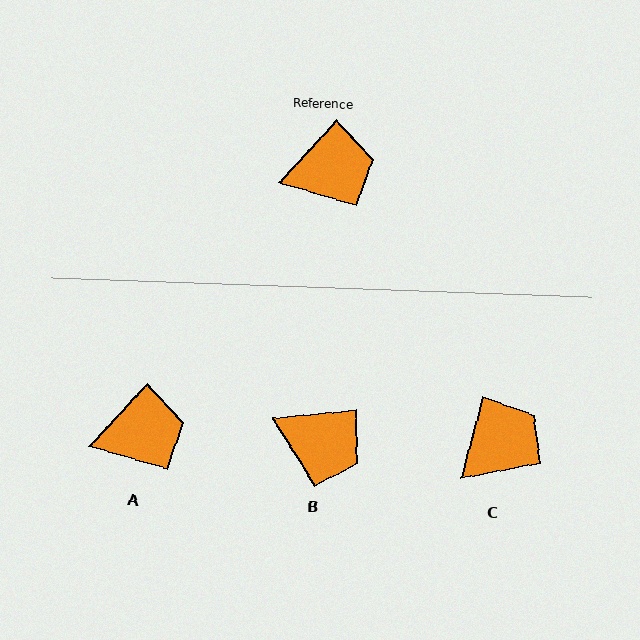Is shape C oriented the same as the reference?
No, it is off by about 28 degrees.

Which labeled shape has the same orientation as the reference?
A.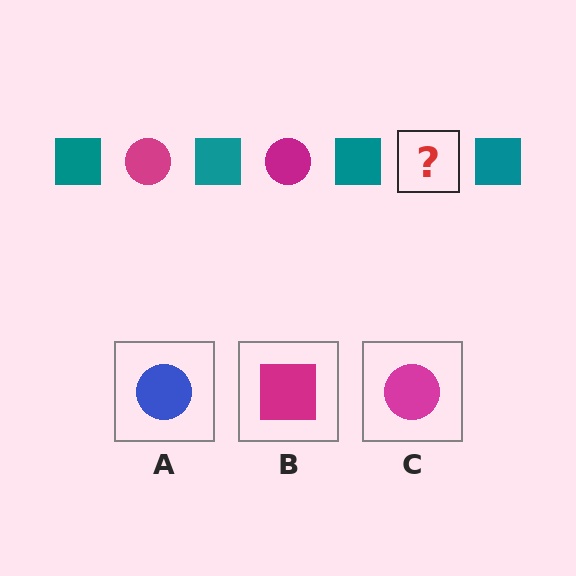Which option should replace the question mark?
Option C.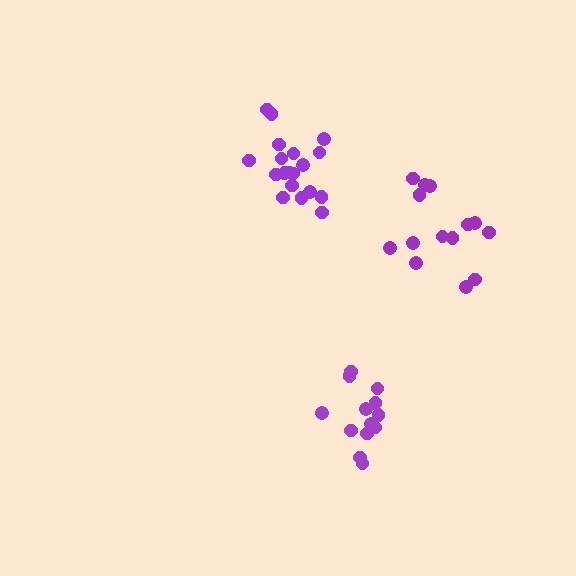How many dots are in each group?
Group 1: 19 dots, Group 2: 13 dots, Group 3: 14 dots (46 total).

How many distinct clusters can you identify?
There are 3 distinct clusters.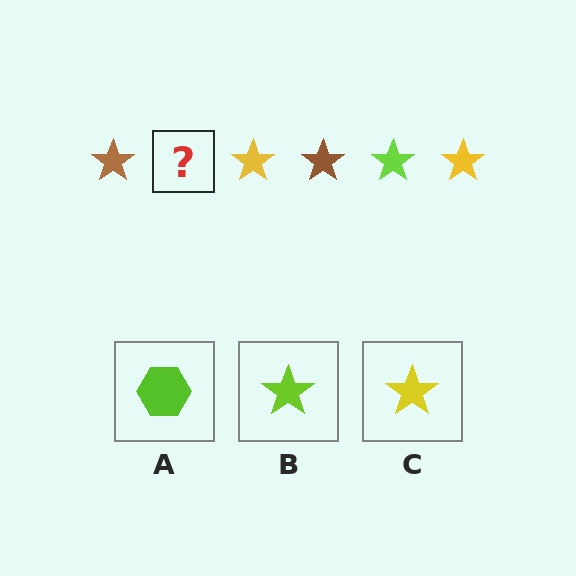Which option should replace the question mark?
Option B.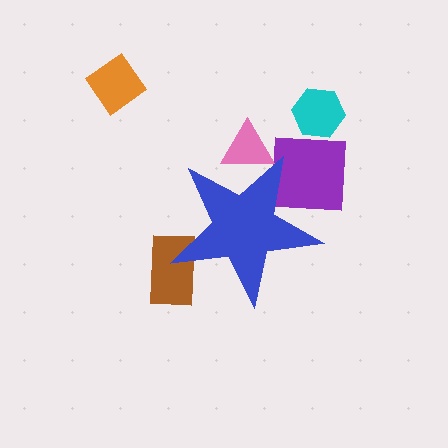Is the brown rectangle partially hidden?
Yes, the brown rectangle is partially hidden behind the blue star.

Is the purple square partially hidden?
Yes, the purple square is partially hidden behind the blue star.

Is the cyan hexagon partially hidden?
No, the cyan hexagon is fully visible.